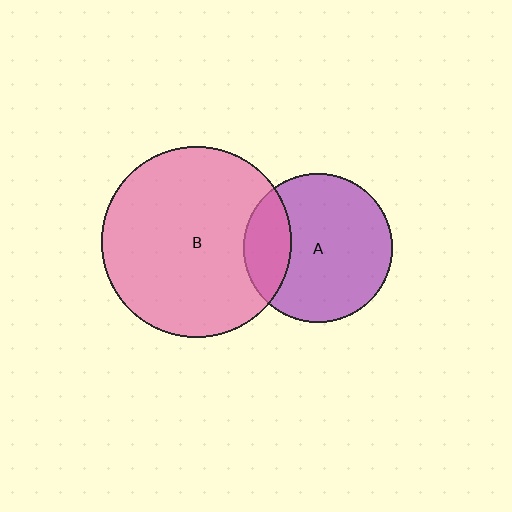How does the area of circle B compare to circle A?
Approximately 1.6 times.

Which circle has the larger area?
Circle B (pink).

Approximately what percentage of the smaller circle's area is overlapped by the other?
Approximately 20%.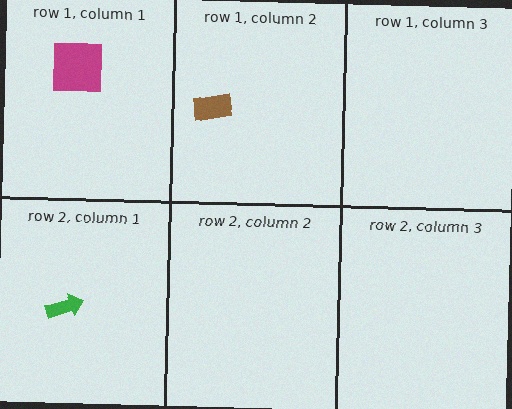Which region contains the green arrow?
The row 2, column 1 region.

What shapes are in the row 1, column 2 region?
The brown rectangle.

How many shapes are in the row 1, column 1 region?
1.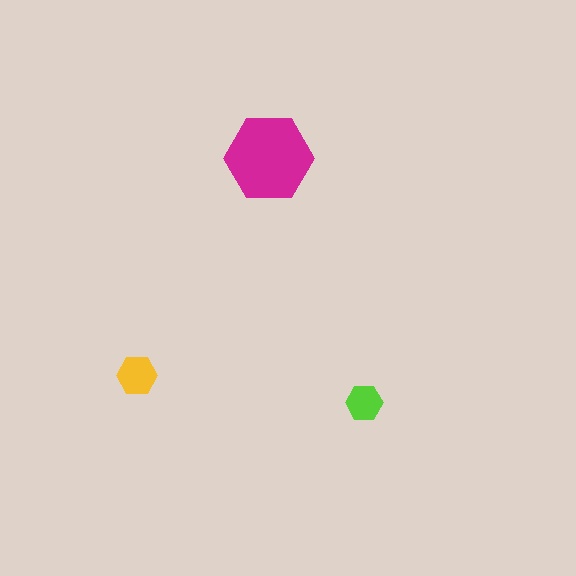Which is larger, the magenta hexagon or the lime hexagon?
The magenta one.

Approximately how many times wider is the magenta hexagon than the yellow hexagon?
About 2 times wider.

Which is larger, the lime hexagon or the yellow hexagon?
The yellow one.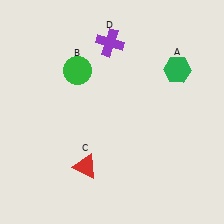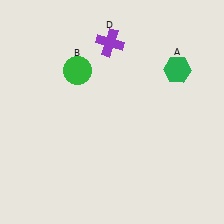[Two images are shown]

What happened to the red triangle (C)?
The red triangle (C) was removed in Image 2. It was in the bottom-left area of Image 1.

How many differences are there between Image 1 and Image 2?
There is 1 difference between the two images.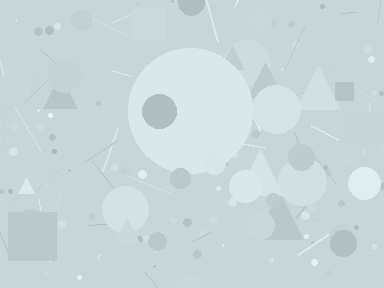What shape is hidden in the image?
A circle is hidden in the image.